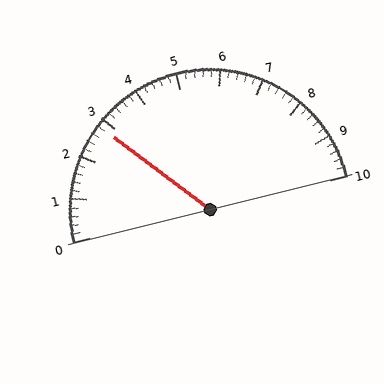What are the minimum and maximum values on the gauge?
The gauge ranges from 0 to 10.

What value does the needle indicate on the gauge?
The needle indicates approximately 2.8.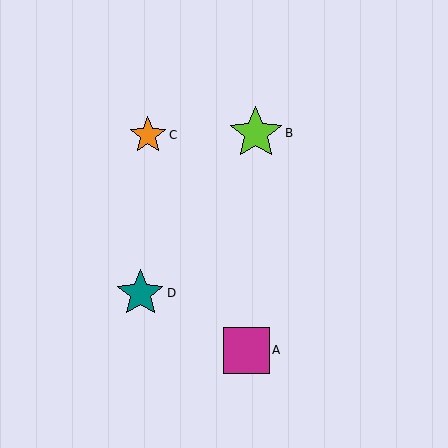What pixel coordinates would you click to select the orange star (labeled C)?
Click at (148, 135) to select the orange star C.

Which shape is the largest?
The lime star (labeled B) is the largest.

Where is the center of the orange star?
The center of the orange star is at (148, 135).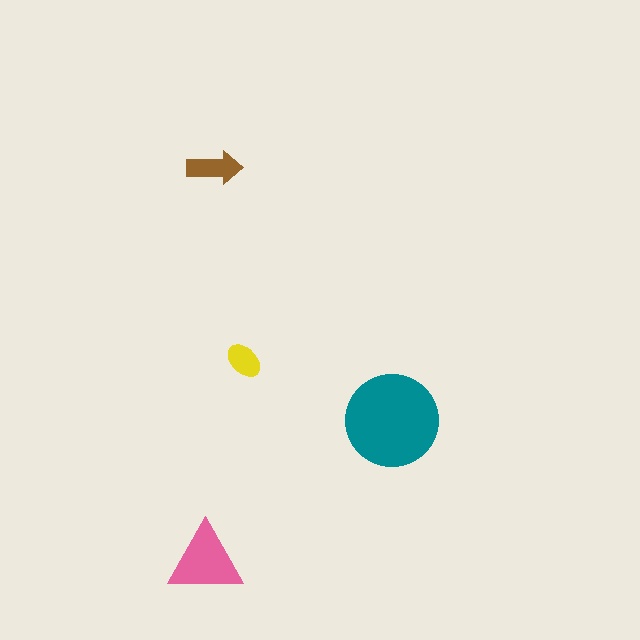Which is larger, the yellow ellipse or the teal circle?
The teal circle.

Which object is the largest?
The teal circle.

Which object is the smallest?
The yellow ellipse.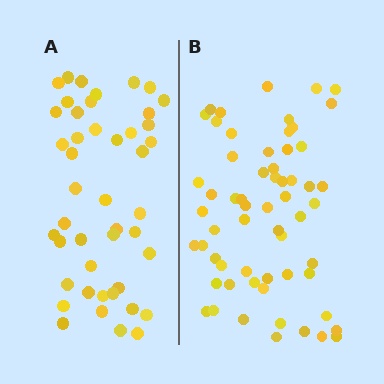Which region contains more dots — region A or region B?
Region B (the right region) has more dots.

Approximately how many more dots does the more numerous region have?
Region B has approximately 15 more dots than region A.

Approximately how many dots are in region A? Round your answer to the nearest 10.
About 40 dots. (The exact count is 45, which rounds to 40.)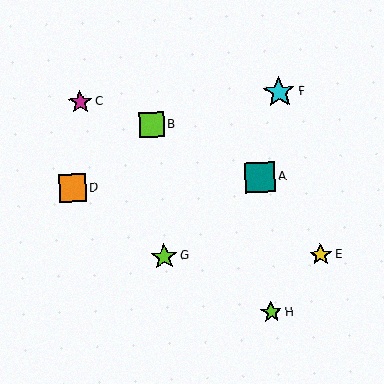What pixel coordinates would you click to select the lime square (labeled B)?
Click at (152, 125) to select the lime square B.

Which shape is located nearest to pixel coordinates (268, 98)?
The cyan star (labeled F) at (279, 92) is nearest to that location.